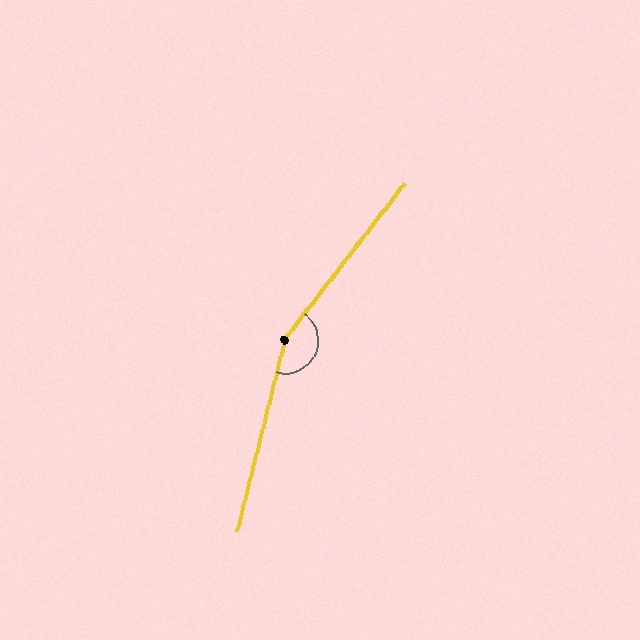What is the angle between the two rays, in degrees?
Approximately 157 degrees.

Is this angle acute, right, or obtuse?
It is obtuse.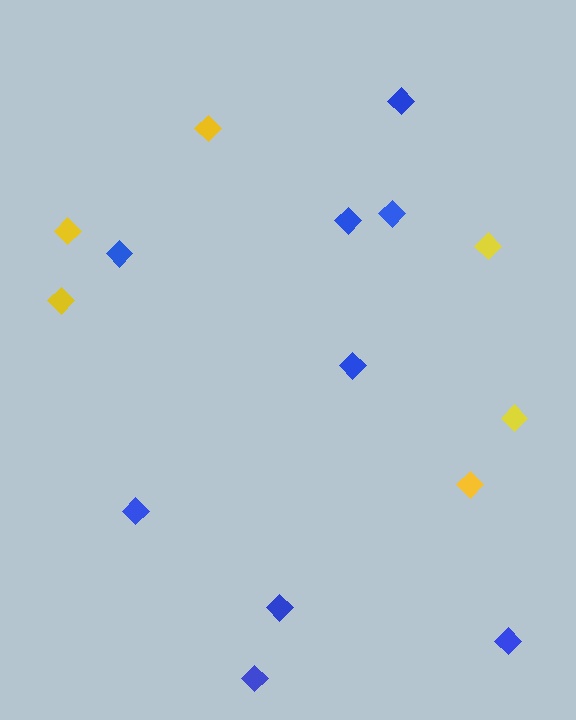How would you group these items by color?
There are 2 groups: one group of yellow diamonds (6) and one group of blue diamonds (9).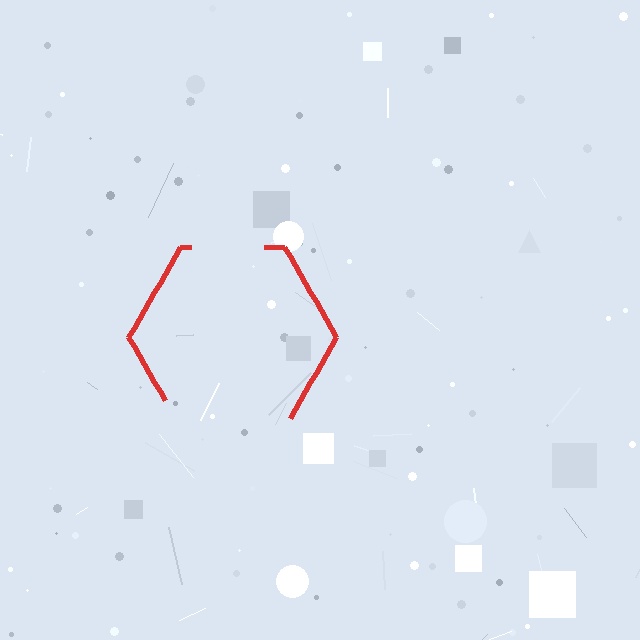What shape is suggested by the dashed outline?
The dashed outline suggests a hexagon.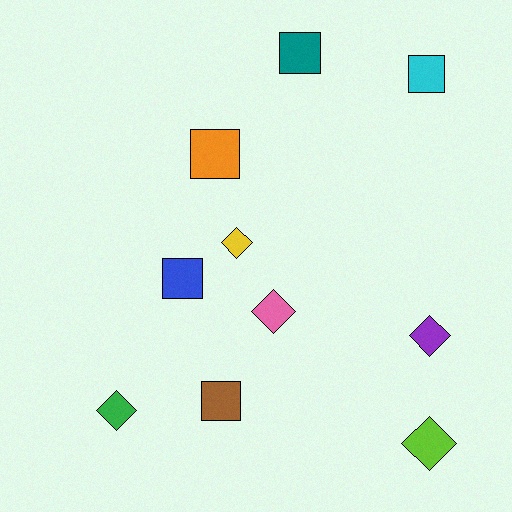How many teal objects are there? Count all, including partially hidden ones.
There is 1 teal object.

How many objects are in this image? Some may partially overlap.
There are 10 objects.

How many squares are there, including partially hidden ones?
There are 5 squares.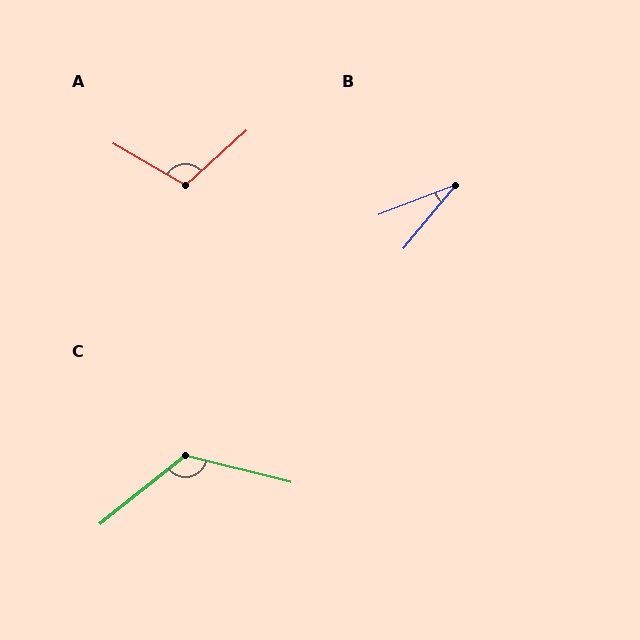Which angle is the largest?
C, at approximately 128 degrees.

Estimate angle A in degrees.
Approximately 107 degrees.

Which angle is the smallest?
B, at approximately 30 degrees.